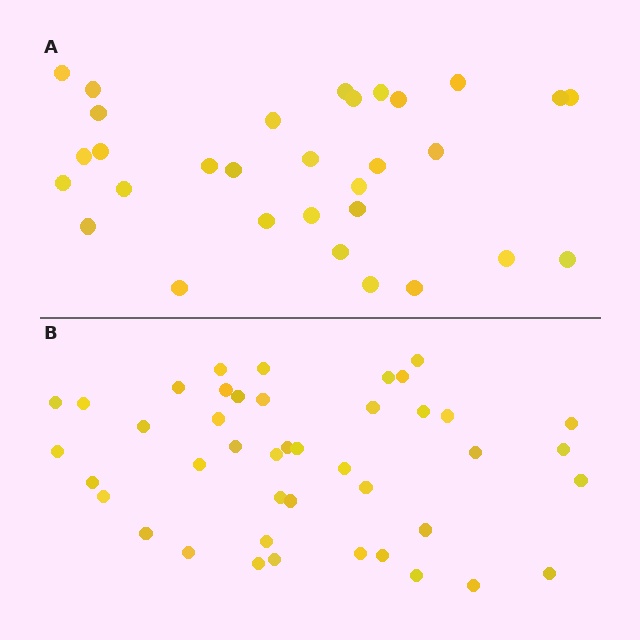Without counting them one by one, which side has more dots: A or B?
Region B (the bottom region) has more dots.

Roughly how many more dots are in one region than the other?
Region B has roughly 12 or so more dots than region A.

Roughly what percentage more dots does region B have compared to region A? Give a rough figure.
About 40% more.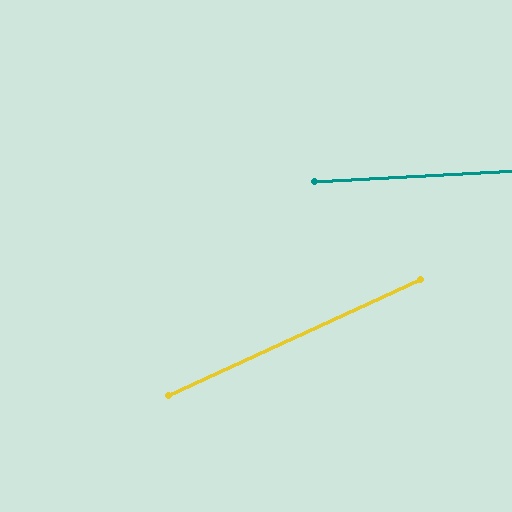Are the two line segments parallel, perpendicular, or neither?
Neither parallel nor perpendicular — they differ by about 22°.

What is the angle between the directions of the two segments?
Approximately 22 degrees.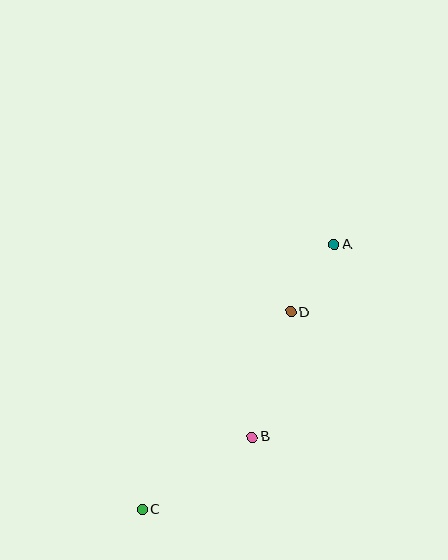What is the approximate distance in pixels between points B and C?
The distance between B and C is approximately 132 pixels.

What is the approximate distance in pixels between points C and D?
The distance between C and D is approximately 248 pixels.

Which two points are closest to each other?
Points A and D are closest to each other.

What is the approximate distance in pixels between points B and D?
The distance between B and D is approximately 131 pixels.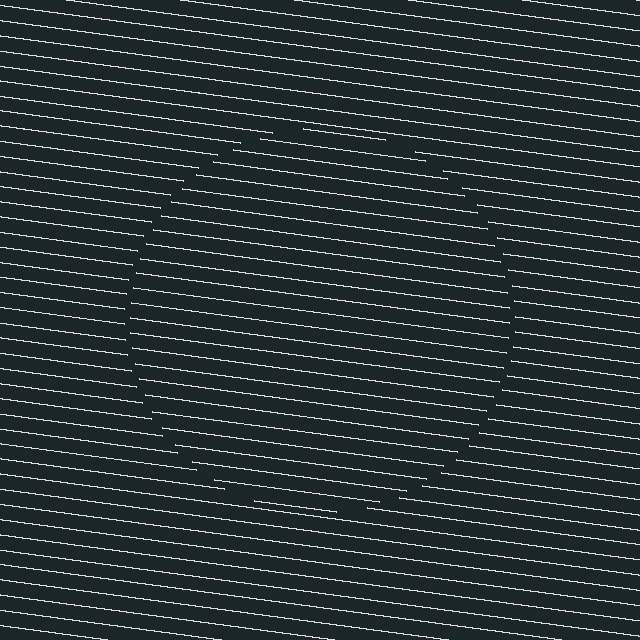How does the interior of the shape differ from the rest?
The interior of the shape contains the same grating, shifted by half a period — the contour is defined by the phase discontinuity where line-ends from the inner and outer gratings abut.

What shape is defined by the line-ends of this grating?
An illusory circle. The interior of the shape contains the same grating, shifted by half a period — the contour is defined by the phase discontinuity where line-ends from the inner and outer gratings abut.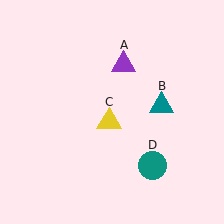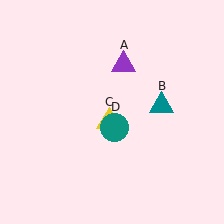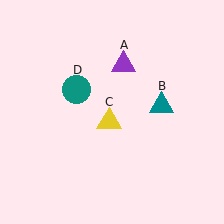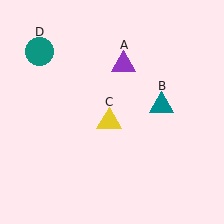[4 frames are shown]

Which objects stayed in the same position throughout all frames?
Purple triangle (object A) and teal triangle (object B) and yellow triangle (object C) remained stationary.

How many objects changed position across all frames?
1 object changed position: teal circle (object D).